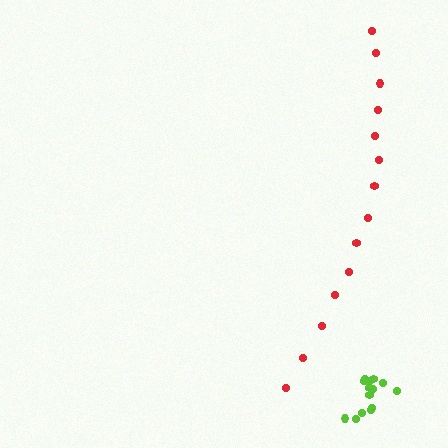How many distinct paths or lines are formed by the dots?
There are 2 distinct paths.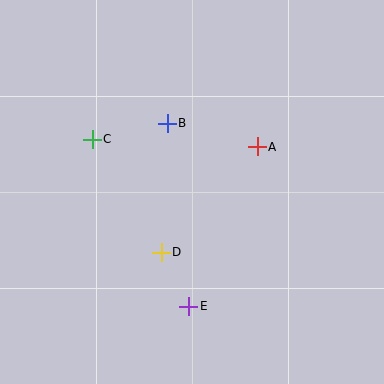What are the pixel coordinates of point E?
Point E is at (189, 306).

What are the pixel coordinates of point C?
Point C is at (92, 139).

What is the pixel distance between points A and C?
The distance between A and C is 165 pixels.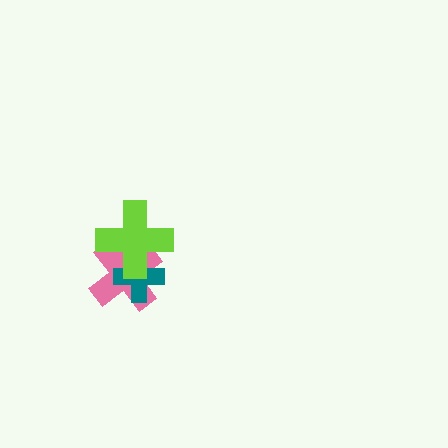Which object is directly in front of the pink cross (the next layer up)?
The teal cross is directly in front of the pink cross.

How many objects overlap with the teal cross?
2 objects overlap with the teal cross.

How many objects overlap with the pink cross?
2 objects overlap with the pink cross.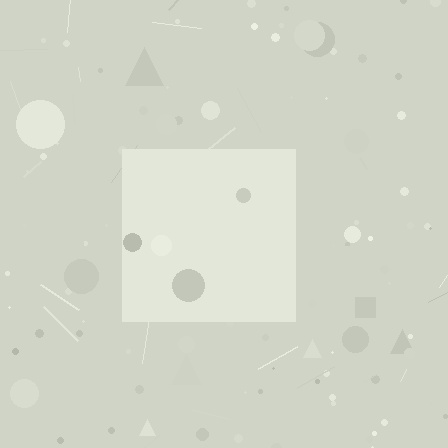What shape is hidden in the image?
A square is hidden in the image.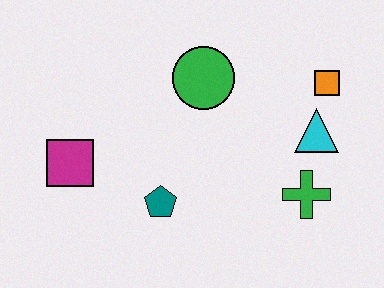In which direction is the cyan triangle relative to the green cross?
The cyan triangle is above the green cross.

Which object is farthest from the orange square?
The magenta square is farthest from the orange square.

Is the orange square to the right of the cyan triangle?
Yes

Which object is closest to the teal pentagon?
The magenta square is closest to the teal pentagon.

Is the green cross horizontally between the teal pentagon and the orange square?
Yes